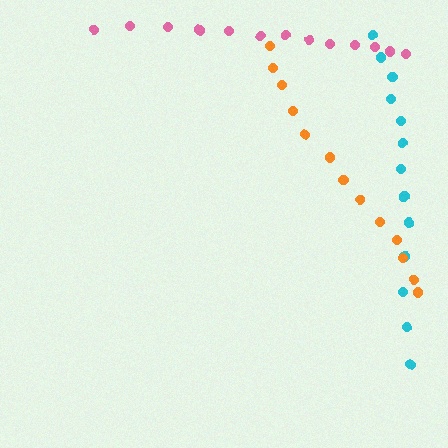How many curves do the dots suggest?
There are 3 distinct paths.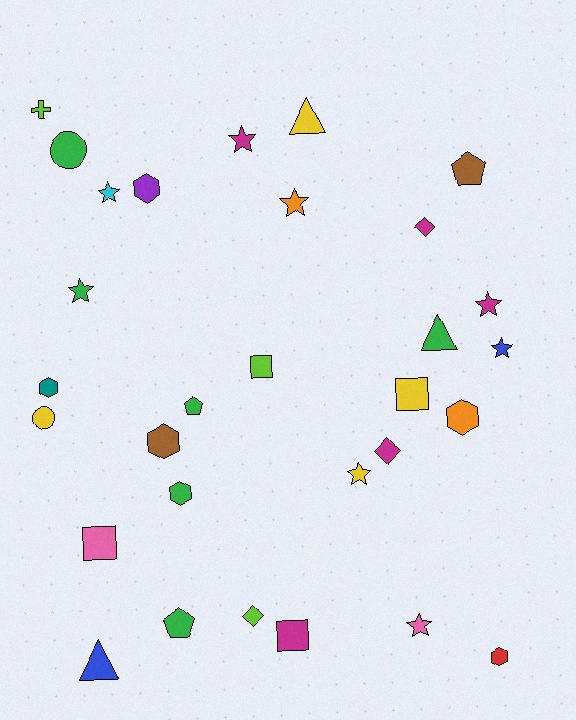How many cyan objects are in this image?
There is 1 cyan object.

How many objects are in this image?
There are 30 objects.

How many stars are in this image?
There are 8 stars.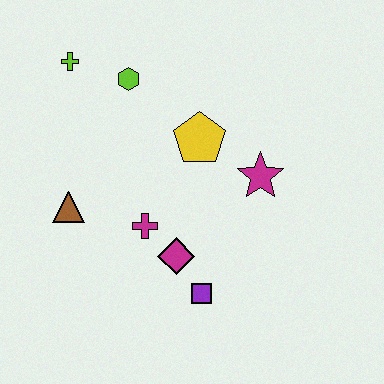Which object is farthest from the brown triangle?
The magenta star is farthest from the brown triangle.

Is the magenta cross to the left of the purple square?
Yes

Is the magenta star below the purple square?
No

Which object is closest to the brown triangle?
The magenta cross is closest to the brown triangle.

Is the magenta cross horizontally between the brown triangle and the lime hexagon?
No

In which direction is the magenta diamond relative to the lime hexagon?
The magenta diamond is below the lime hexagon.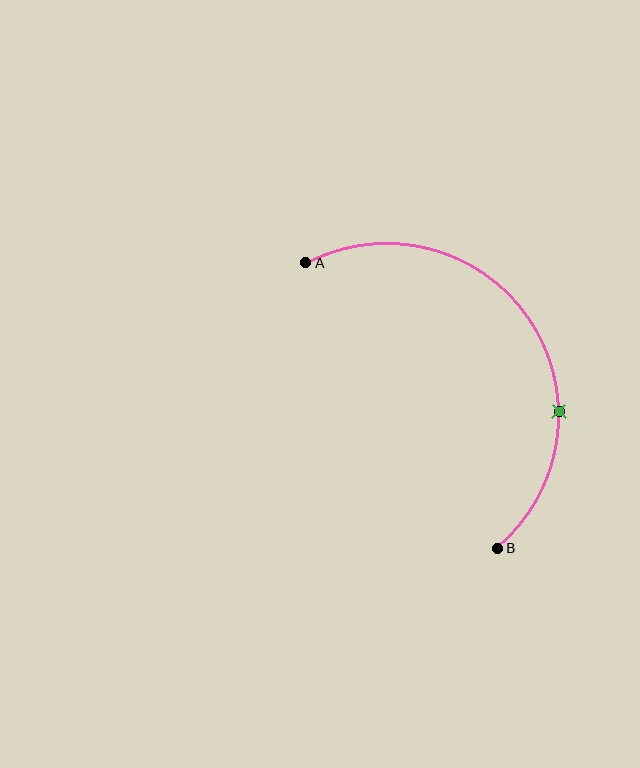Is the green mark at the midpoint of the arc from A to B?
No. The green mark lies on the arc but is closer to endpoint B. The arc midpoint would be at the point on the curve equidistant along the arc from both A and B.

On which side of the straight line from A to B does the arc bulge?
The arc bulges above and to the right of the straight line connecting A and B.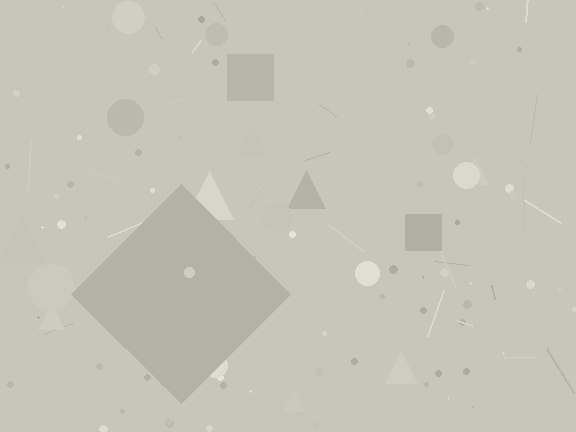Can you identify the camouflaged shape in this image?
The camouflaged shape is a diamond.